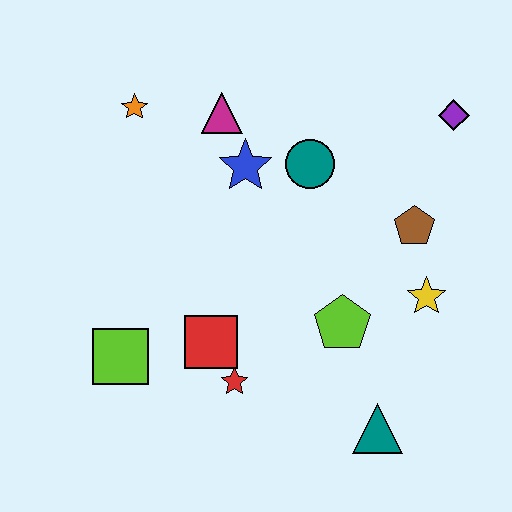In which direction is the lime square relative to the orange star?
The lime square is below the orange star.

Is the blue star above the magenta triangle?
No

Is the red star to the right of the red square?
Yes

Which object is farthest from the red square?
The purple diamond is farthest from the red square.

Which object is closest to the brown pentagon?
The yellow star is closest to the brown pentagon.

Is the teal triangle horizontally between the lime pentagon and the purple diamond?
Yes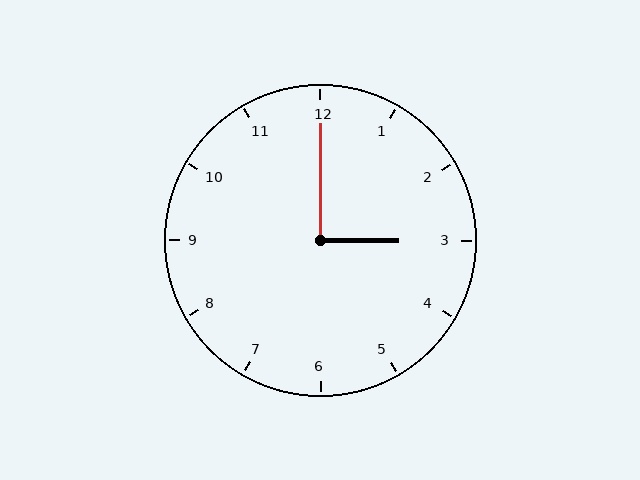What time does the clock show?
3:00.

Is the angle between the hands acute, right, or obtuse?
It is right.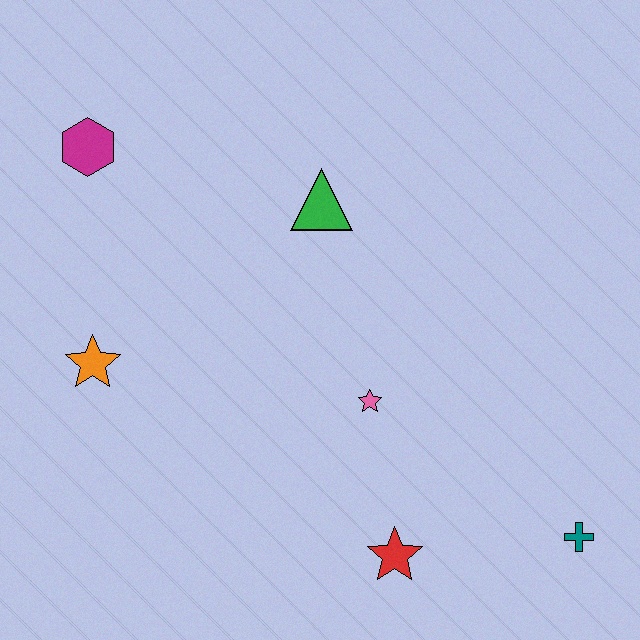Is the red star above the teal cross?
No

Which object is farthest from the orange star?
The teal cross is farthest from the orange star.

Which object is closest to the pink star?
The red star is closest to the pink star.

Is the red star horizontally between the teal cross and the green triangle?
Yes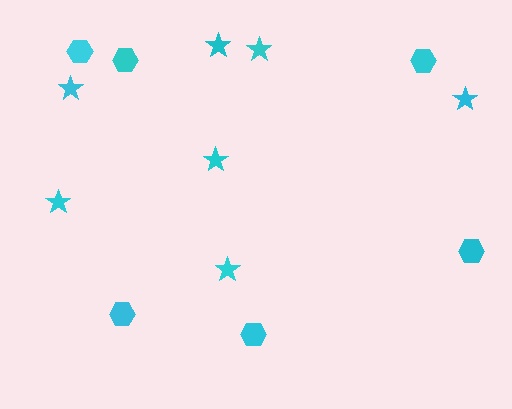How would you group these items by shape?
There are 2 groups: one group of hexagons (6) and one group of stars (7).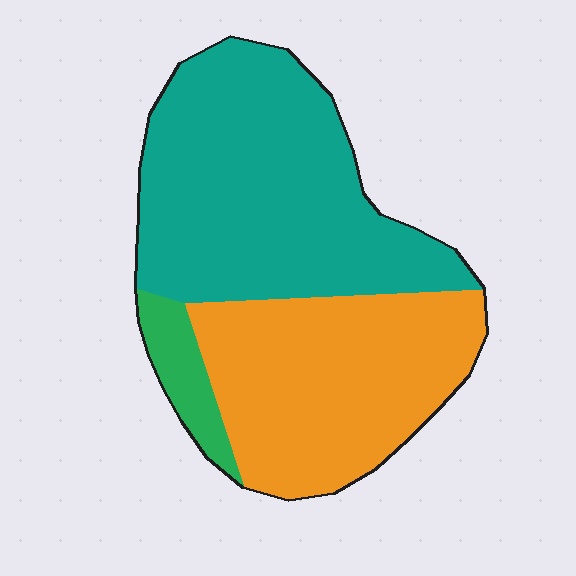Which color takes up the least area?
Green, at roughly 5%.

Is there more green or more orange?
Orange.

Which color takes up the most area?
Teal, at roughly 50%.